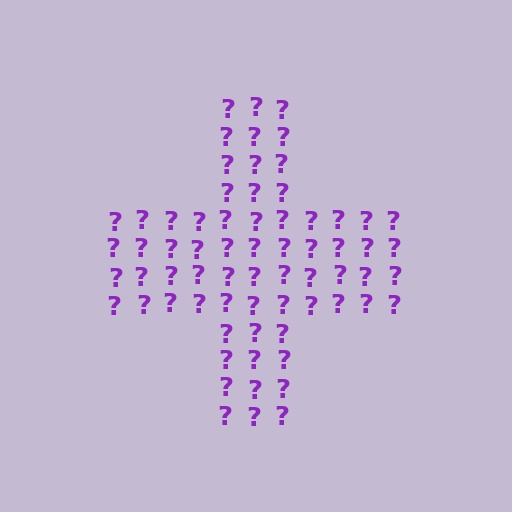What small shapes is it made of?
It is made of small question marks.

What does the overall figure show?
The overall figure shows a cross.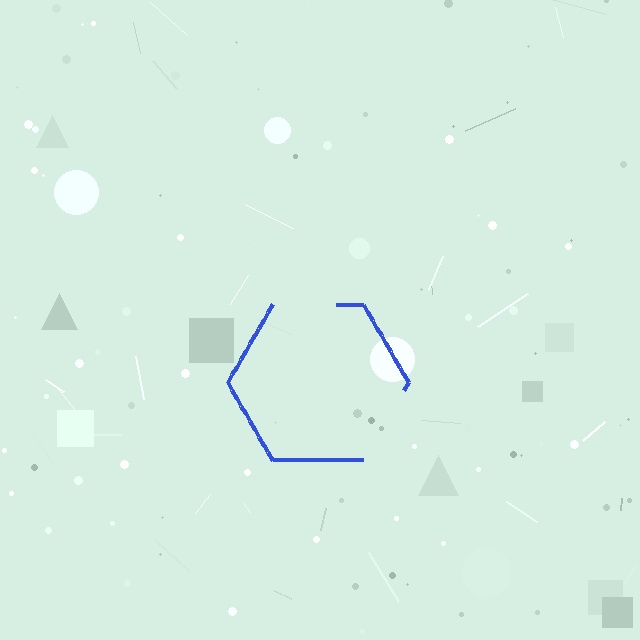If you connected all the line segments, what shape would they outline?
They would outline a hexagon.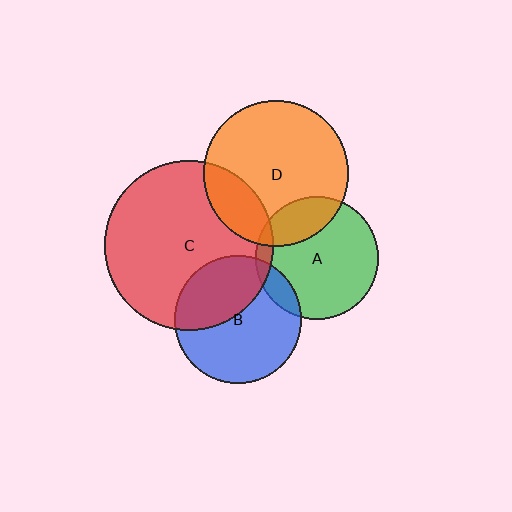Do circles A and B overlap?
Yes.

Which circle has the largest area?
Circle C (red).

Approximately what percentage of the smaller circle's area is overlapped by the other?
Approximately 10%.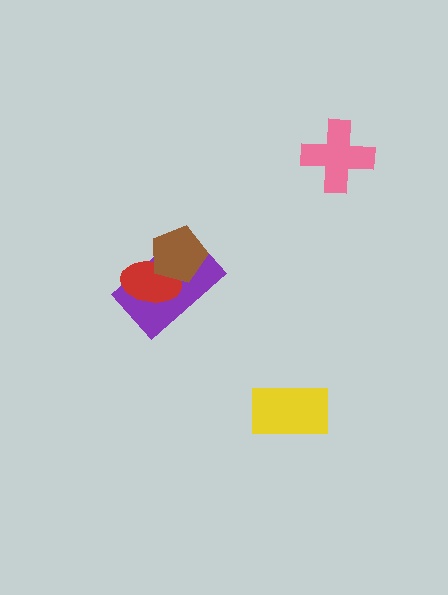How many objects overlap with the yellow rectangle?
0 objects overlap with the yellow rectangle.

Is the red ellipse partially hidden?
Yes, it is partially covered by another shape.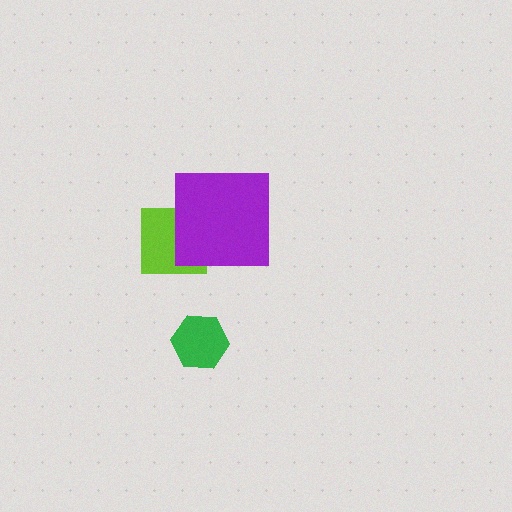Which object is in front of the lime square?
The purple square is in front of the lime square.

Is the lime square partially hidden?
Yes, it is partially covered by another shape.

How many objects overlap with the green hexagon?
0 objects overlap with the green hexagon.